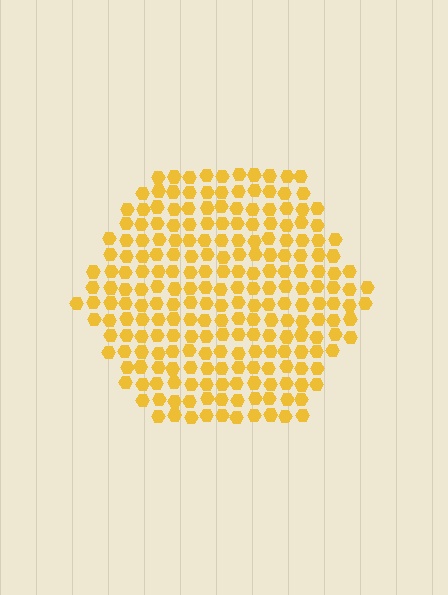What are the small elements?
The small elements are hexagons.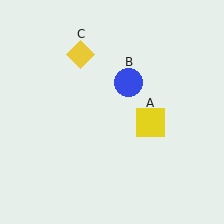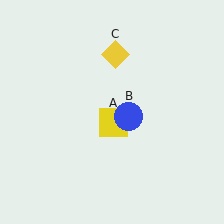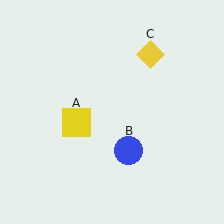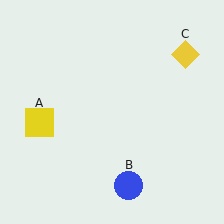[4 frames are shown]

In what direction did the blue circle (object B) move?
The blue circle (object B) moved down.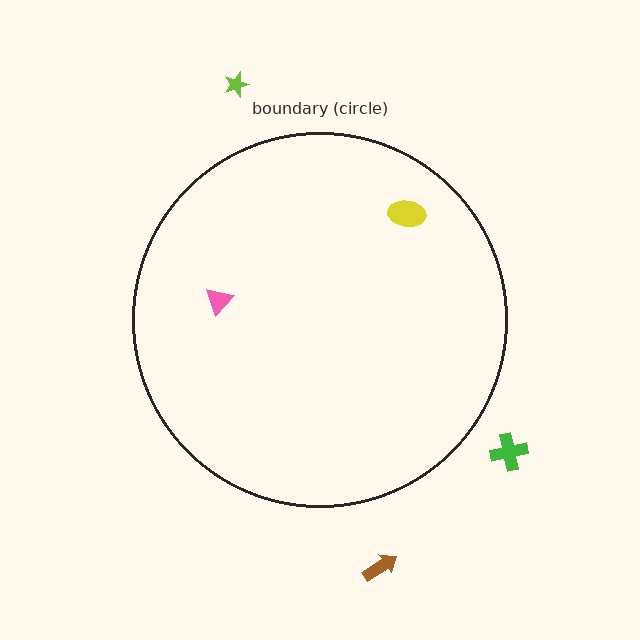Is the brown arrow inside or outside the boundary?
Outside.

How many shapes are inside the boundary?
2 inside, 3 outside.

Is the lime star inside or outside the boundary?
Outside.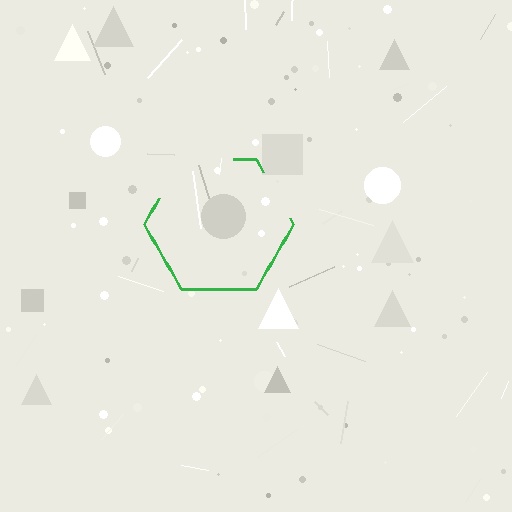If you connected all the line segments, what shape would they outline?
They would outline a hexagon.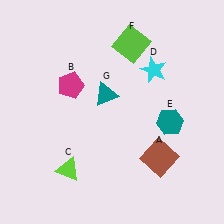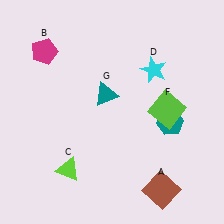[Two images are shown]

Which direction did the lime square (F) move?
The lime square (F) moved down.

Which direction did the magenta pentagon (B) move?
The magenta pentagon (B) moved up.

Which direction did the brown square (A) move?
The brown square (A) moved down.